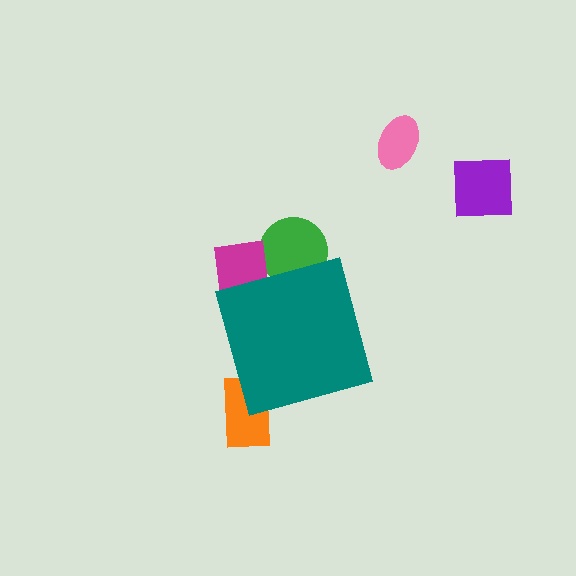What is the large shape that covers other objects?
A teal diamond.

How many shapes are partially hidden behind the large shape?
3 shapes are partially hidden.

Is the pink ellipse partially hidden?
No, the pink ellipse is fully visible.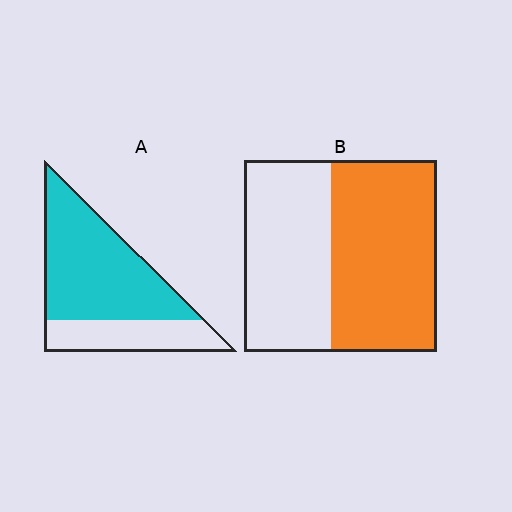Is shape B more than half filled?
Yes.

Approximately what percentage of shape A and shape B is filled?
A is approximately 70% and B is approximately 55%.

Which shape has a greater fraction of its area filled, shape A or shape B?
Shape A.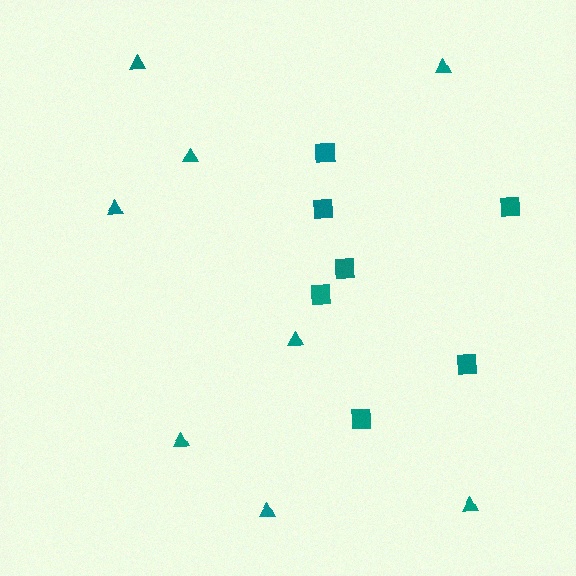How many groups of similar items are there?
There are 2 groups: one group of triangles (8) and one group of squares (7).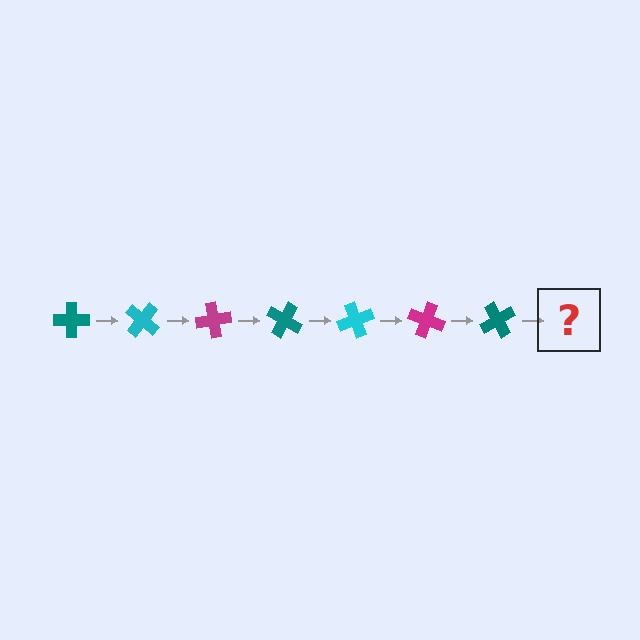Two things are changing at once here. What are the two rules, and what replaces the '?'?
The two rules are that it rotates 40 degrees each step and the color cycles through teal, cyan, and magenta. The '?' should be a cyan cross, rotated 280 degrees from the start.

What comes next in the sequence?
The next element should be a cyan cross, rotated 280 degrees from the start.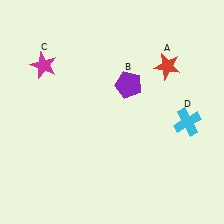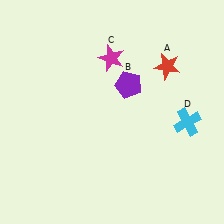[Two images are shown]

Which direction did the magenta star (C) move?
The magenta star (C) moved right.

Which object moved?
The magenta star (C) moved right.